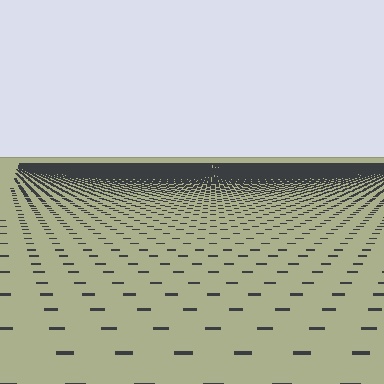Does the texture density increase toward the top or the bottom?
Density increases toward the top.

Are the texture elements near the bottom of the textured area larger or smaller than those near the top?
Larger. Near the bottom, elements are closer to the viewer and appear at a bigger on-screen size.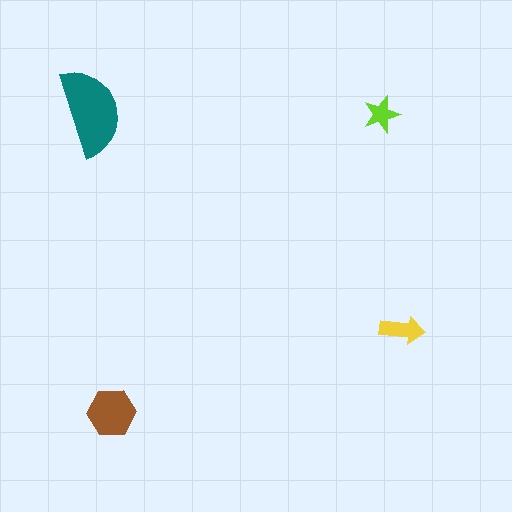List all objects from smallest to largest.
The lime star, the yellow arrow, the brown hexagon, the teal semicircle.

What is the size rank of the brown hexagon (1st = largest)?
2nd.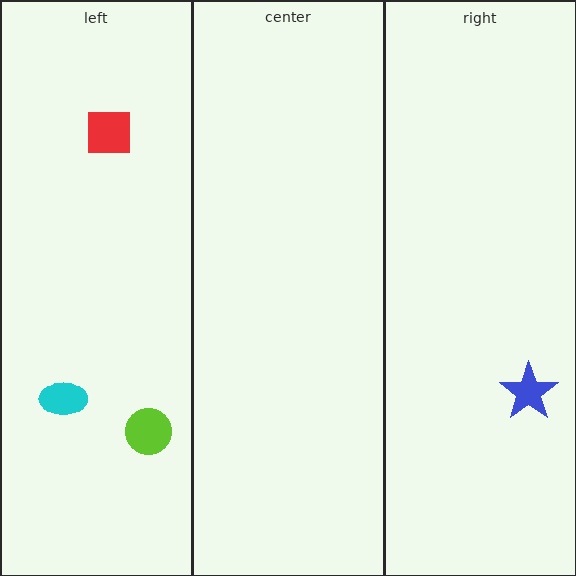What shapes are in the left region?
The cyan ellipse, the red square, the lime circle.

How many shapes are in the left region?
3.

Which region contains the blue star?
The right region.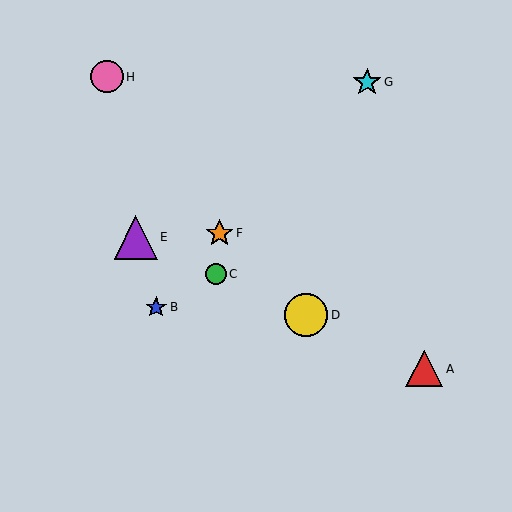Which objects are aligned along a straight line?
Objects A, C, D, E are aligned along a straight line.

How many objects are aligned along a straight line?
4 objects (A, C, D, E) are aligned along a straight line.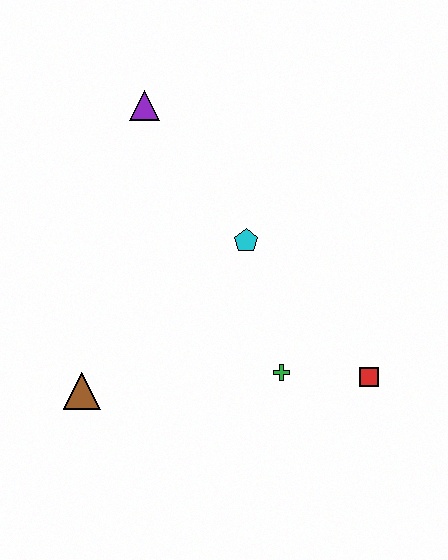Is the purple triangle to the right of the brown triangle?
Yes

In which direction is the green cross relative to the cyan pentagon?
The green cross is below the cyan pentagon.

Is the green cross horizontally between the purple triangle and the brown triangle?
No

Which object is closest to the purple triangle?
The cyan pentagon is closest to the purple triangle.